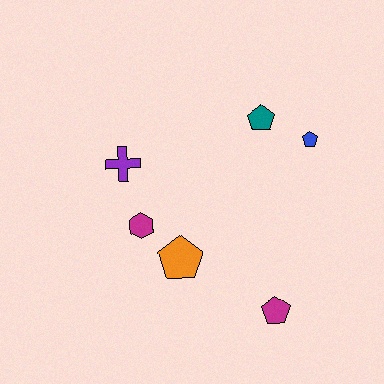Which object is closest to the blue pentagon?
The teal pentagon is closest to the blue pentagon.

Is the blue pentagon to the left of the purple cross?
No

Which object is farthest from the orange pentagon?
The blue pentagon is farthest from the orange pentagon.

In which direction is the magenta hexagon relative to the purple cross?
The magenta hexagon is below the purple cross.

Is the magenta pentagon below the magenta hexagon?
Yes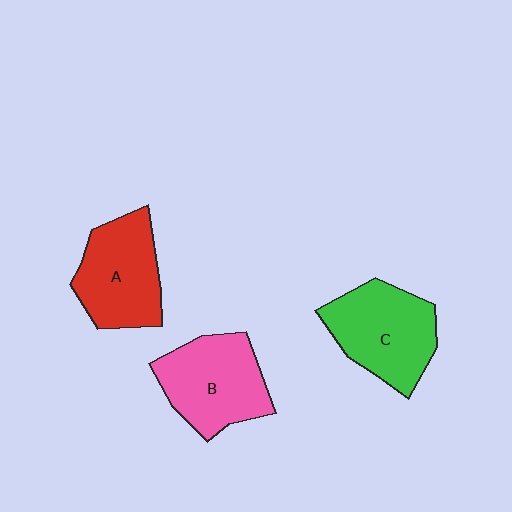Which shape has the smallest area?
Shape A (red).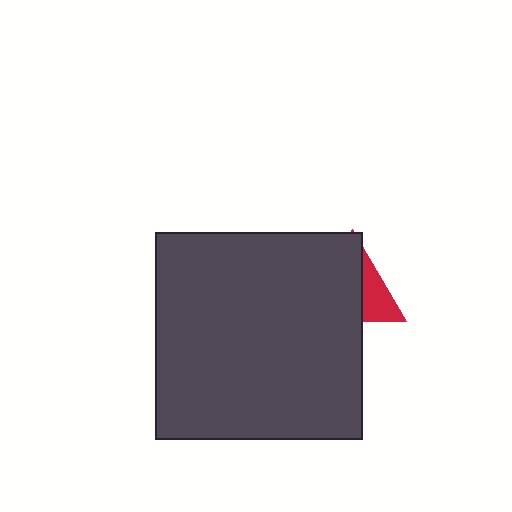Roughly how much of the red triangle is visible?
A small part of it is visible (roughly 32%).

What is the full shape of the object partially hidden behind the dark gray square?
The partially hidden object is a red triangle.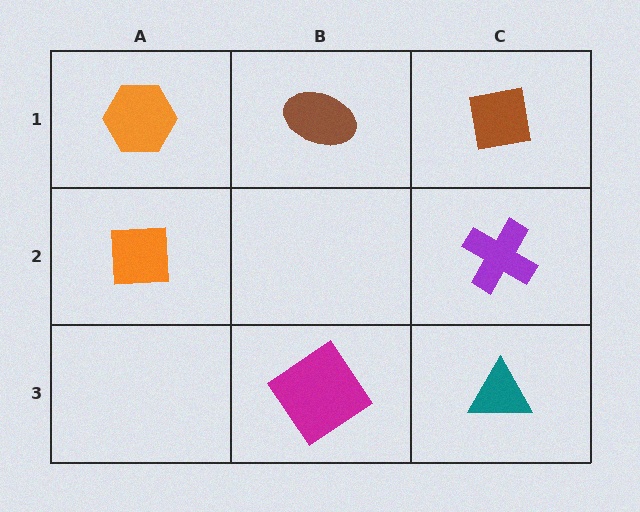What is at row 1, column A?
An orange hexagon.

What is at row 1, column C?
A brown square.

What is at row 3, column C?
A teal triangle.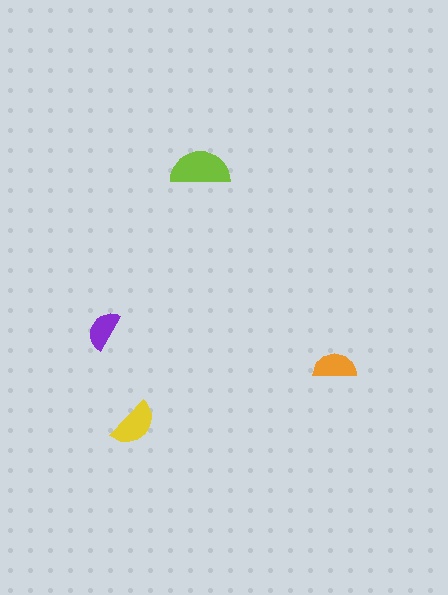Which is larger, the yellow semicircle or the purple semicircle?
The yellow one.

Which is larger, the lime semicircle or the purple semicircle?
The lime one.